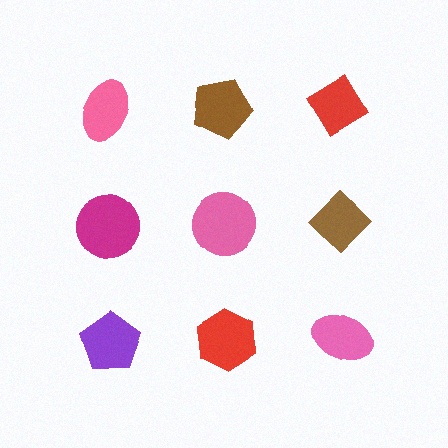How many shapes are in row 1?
3 shapes.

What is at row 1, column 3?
A red diamond.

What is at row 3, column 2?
A red hexagon.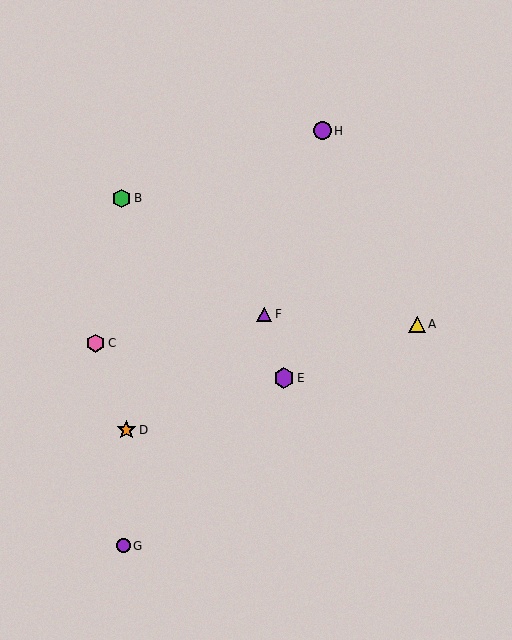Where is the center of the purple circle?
The center of the purple circle is at (322, 131).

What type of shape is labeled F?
Shape F is a purple triangle.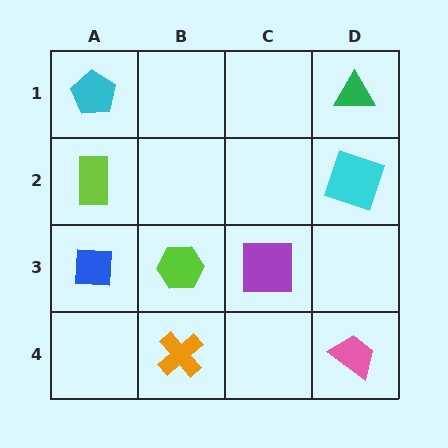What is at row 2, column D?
A cyan square.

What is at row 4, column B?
An orange cross.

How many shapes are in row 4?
2 shapes.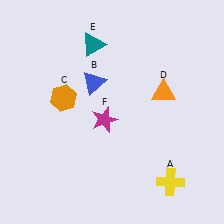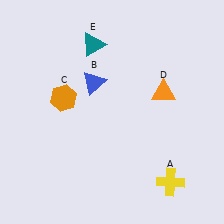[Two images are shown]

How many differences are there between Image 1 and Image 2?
There is 1 difference between the two images.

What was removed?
The magenta star (F) was removed in Image 2.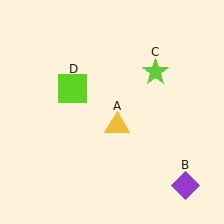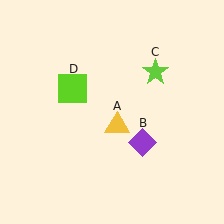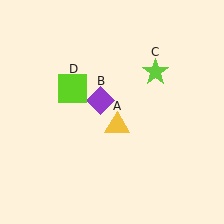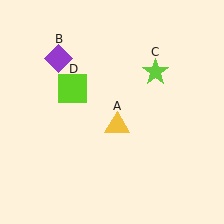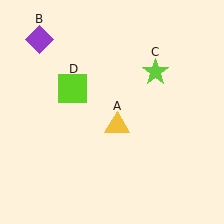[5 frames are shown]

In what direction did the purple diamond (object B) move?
The purple diamond (object B) moved up and to the left.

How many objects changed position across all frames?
1 object changed position: purple diamond (object B).